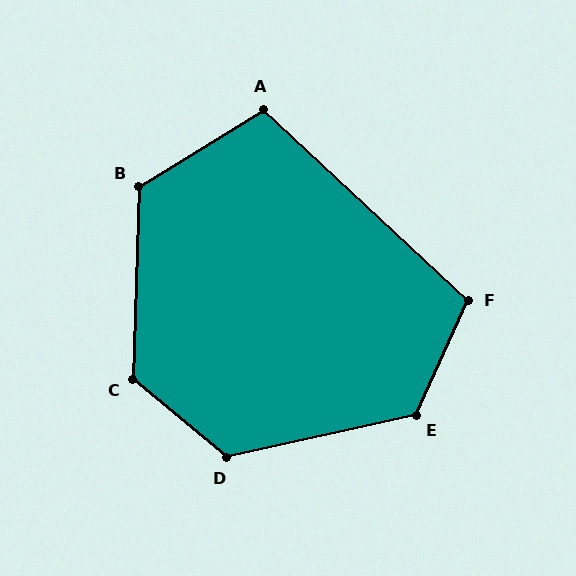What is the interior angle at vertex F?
Approximately 109 degrees (obtuse).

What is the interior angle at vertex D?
Approximately 128 degrees (obtuse).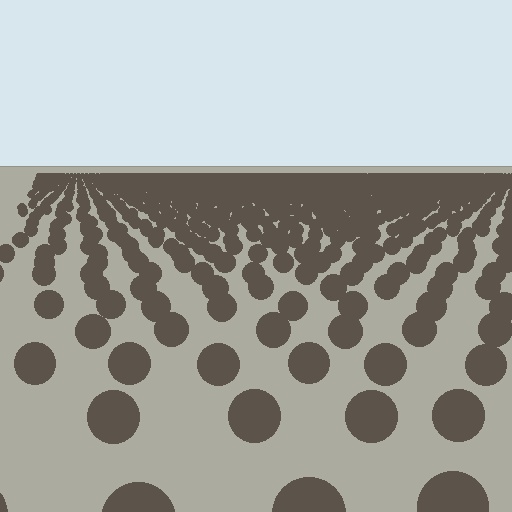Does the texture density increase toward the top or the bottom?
Density increases toward the top.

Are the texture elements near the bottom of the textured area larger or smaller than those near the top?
Larger. Near the bottom, elements are closer to the viewer and appear at a bigger on-screen size.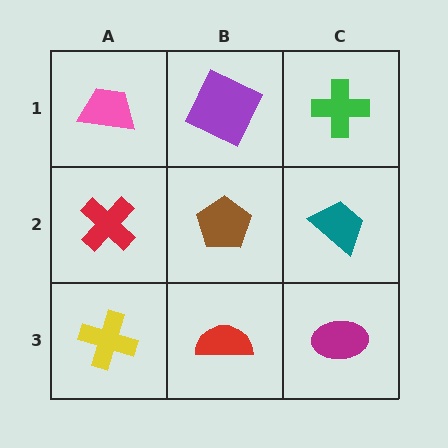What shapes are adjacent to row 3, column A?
A red cross (row 2, column A), a red semicircle (row 3, column B).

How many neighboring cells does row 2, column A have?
3.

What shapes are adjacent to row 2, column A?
A pink trapezoid (row 1, column A), a yellow cross (row 3, column A), a brown pentagon (row 2, column B).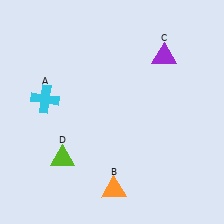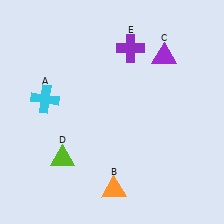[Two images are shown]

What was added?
A purple cross (E) was added in Image 2.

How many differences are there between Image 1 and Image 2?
There is 1 difference between the two images.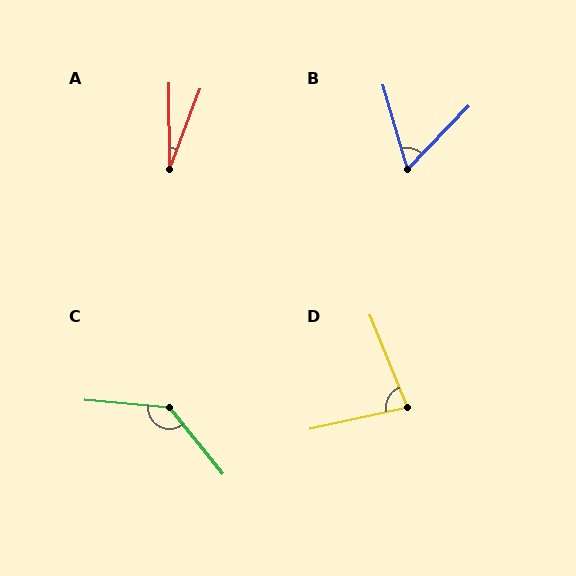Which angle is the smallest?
A, at approximately 21 degrees.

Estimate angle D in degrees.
Approximately 80 degrees.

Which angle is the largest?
C, at approximately 134 degrees.